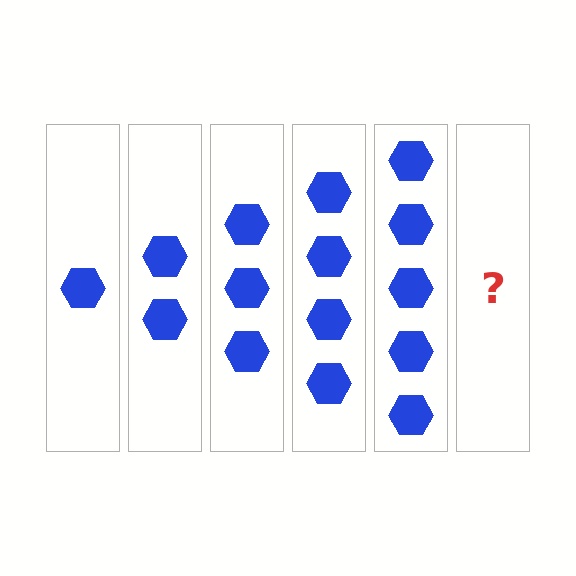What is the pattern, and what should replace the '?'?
The pattern is that each step adds one more hexagon. The '?' should be 6 hexagons.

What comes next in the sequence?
The next element should be 6 hexagons.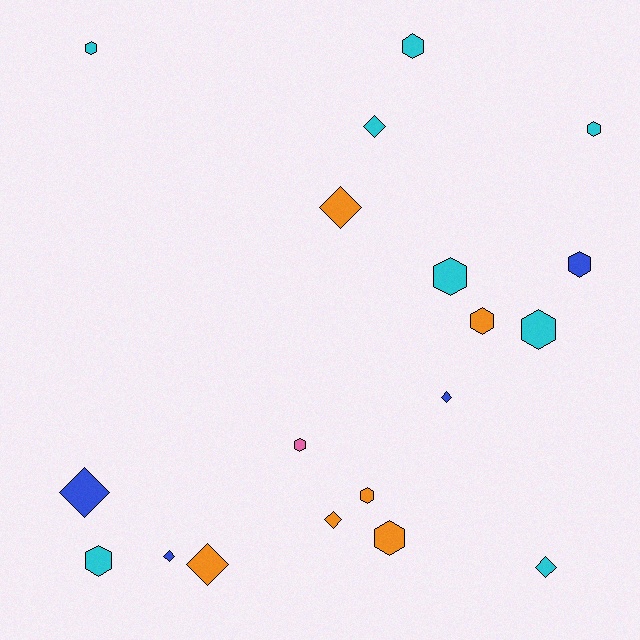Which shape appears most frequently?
Hexagon, with 11 objects.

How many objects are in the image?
There are 19 objects.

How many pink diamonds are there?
There are no pink diamonds.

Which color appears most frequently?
Cyan, with 8 objects.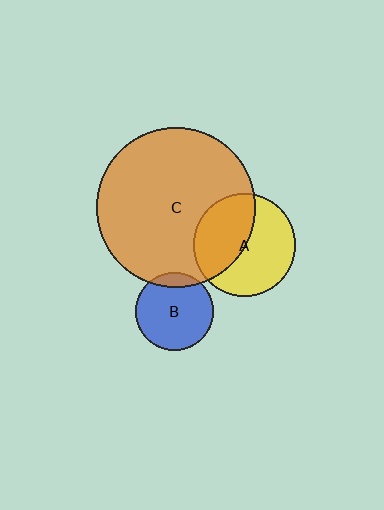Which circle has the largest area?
Circle C (orange).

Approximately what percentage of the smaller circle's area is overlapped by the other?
Approximately 45%.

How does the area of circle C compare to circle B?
Approximately 4.2 times.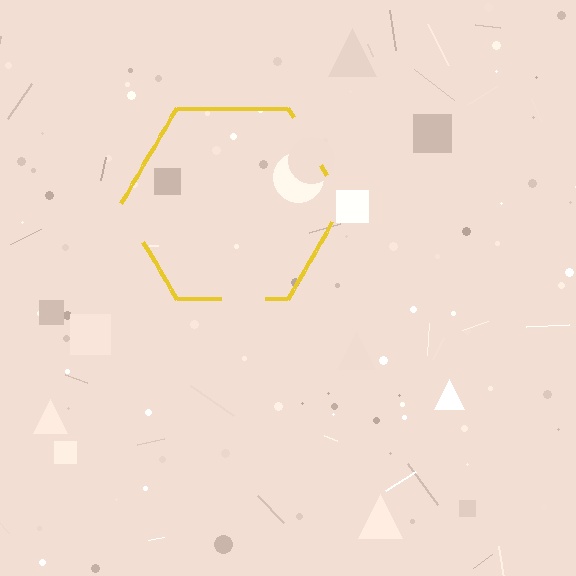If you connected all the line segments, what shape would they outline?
They would outline a hexagon.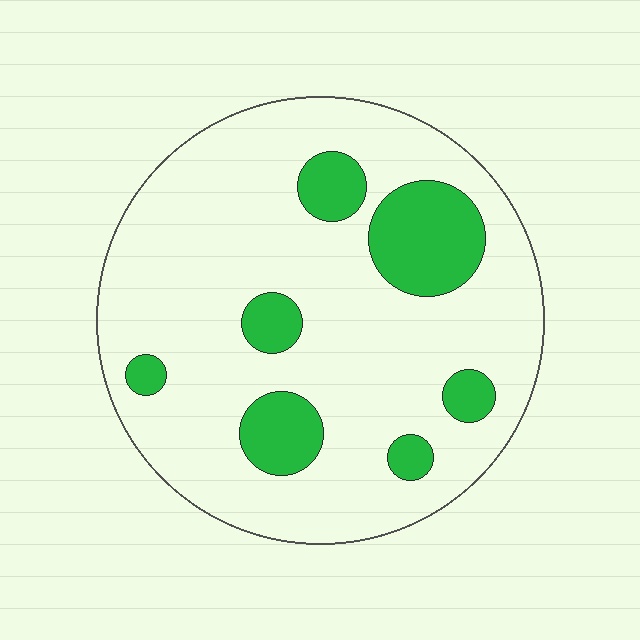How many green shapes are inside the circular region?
7.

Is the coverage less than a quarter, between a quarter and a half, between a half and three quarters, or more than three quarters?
Less than a quarter.